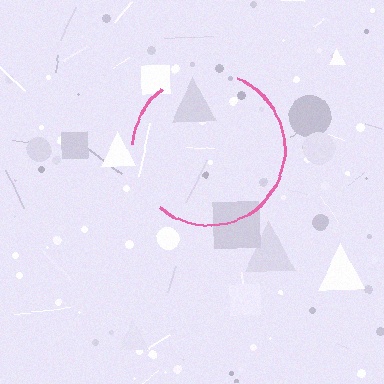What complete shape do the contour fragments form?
The contour fragments form a circle.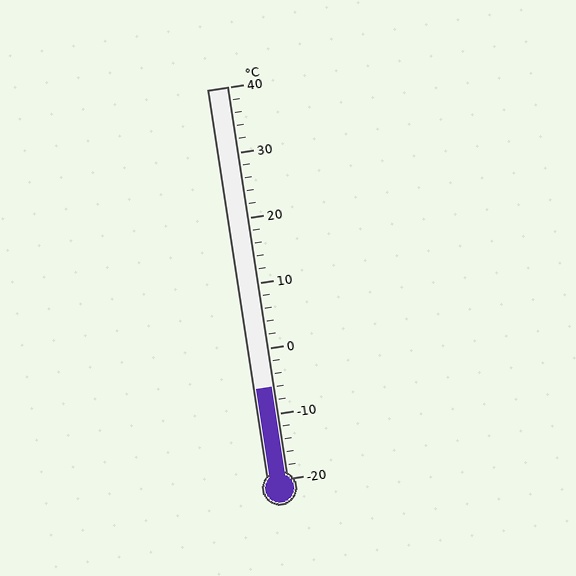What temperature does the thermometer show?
The thermometer shows approximately -6°C.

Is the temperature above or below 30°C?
The temperature is below 30°C.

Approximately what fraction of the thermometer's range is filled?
The thermometer is filled to approximately 25% of its range.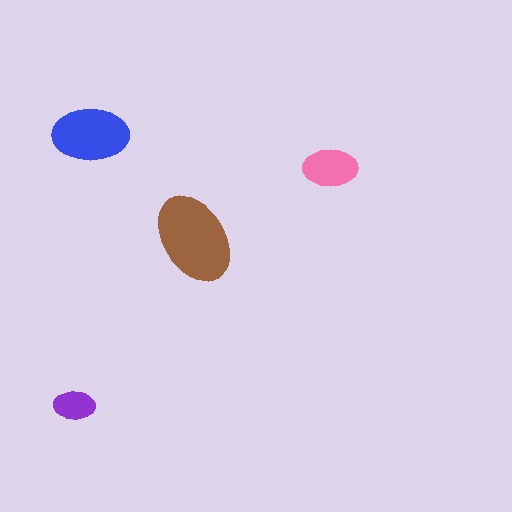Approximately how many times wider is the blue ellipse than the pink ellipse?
About 1.5 times wider.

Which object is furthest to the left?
The purple ellipse is leftmost.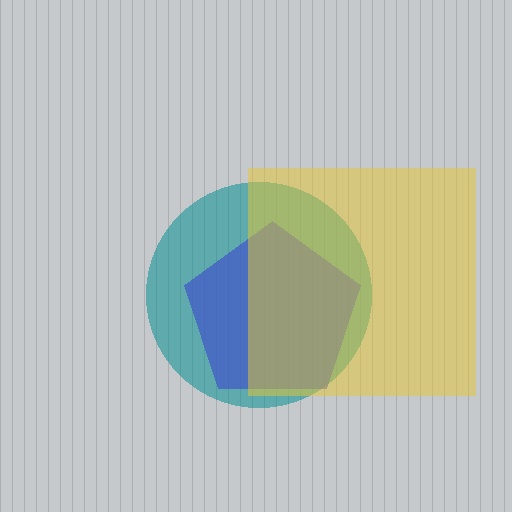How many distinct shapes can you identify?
There are 3 distinct shapes: a teal circle, a blue pentagon, a yellow square.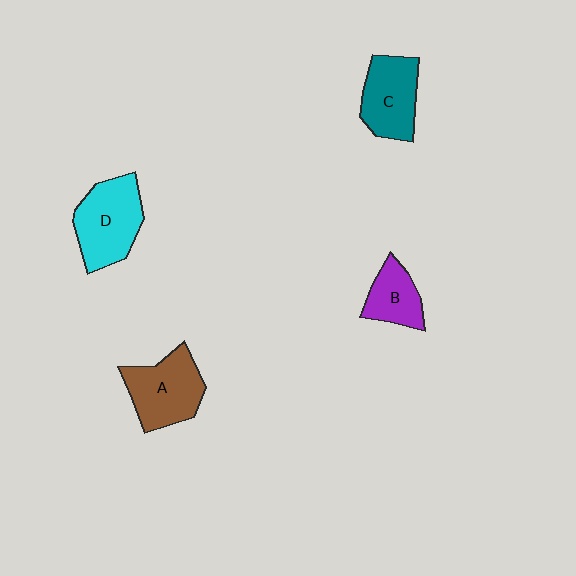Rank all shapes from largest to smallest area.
From largest to smallest: D (cyan), A (brown), C (teal), B (purple).